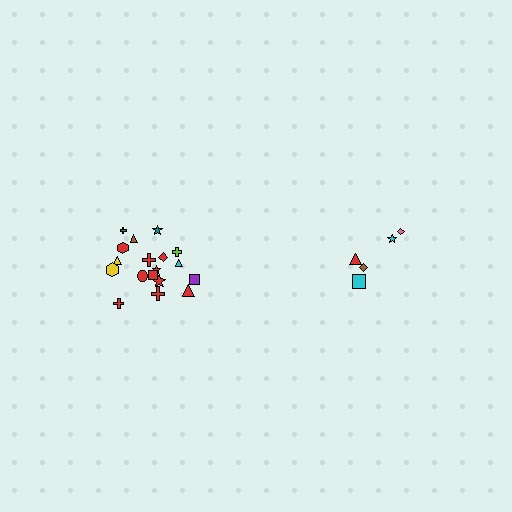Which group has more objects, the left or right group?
The left group.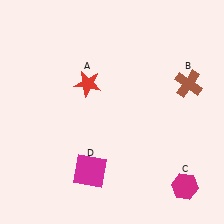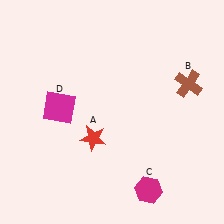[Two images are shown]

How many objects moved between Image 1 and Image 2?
3 objects moved between the two images.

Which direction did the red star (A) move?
The red star (A) moved down.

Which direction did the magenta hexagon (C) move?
The magenta hexagon (C) moved left.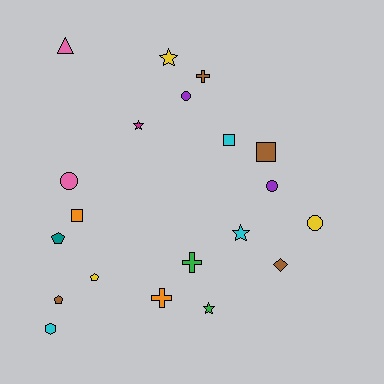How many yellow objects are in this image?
There are 3 yellow objects.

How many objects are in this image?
There are 20 objects.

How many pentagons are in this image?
There are 3 pentagons.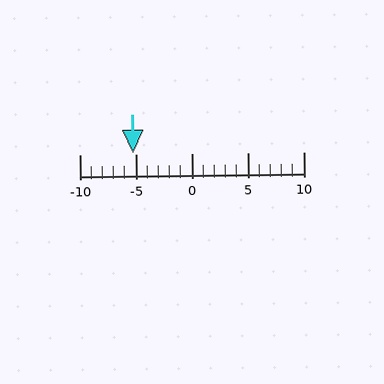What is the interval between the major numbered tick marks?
The major tick marks are spaced 5 units apart.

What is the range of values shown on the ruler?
The ruler shows values from -10 to 10.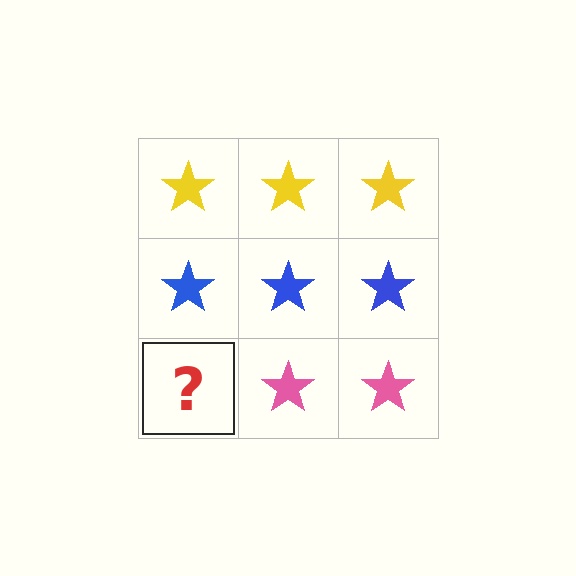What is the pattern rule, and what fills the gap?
The rule is that each row has a consistent color. The gap should be filled with a pink star.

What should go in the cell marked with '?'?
The missing cell should contain a pink star.